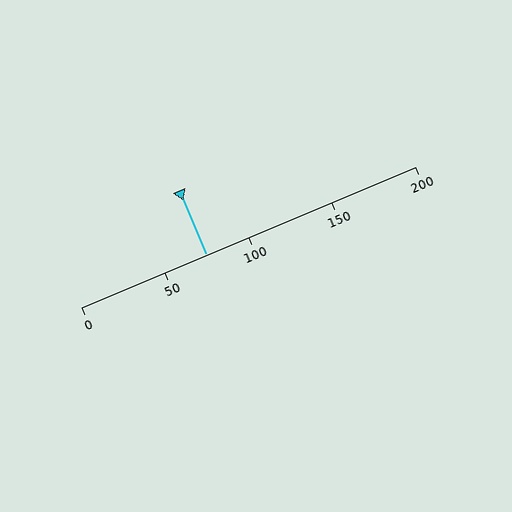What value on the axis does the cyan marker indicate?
The marker indicates approximately 75.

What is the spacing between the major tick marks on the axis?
The major ticks are spaced 50 apart.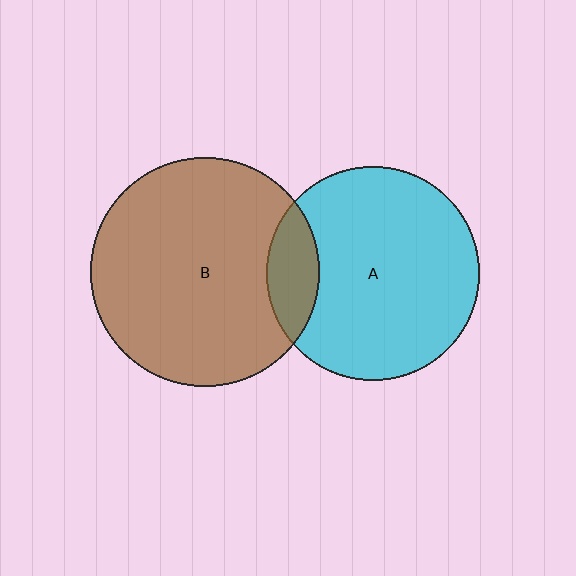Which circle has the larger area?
Circle B (brown).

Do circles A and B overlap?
Yes.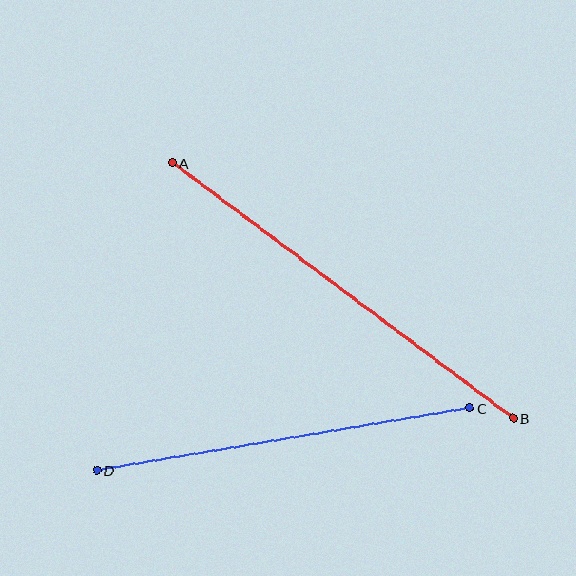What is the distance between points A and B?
The distance is approximately 425 pixels.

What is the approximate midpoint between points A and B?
The midpoint is at approximately (343, 290) pixels.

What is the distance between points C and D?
The distance is approximately 378 pixels.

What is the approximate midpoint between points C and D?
The midpoint is at approximately (283, 439) pixels.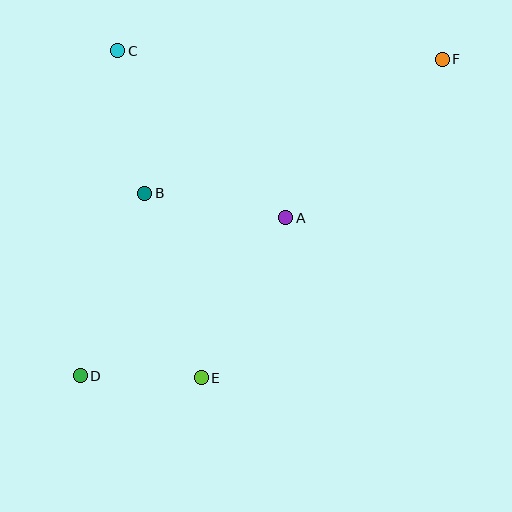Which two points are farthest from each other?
Points D and F are farthest from each other.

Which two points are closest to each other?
Points D and E are closest to each other.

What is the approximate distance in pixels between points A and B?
The distance between A and B is approximately 143 pixels.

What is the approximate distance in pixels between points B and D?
The distance between B and D is approximately 193 pixels.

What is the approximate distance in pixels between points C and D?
The distance between C and D is approximately 327 pixels.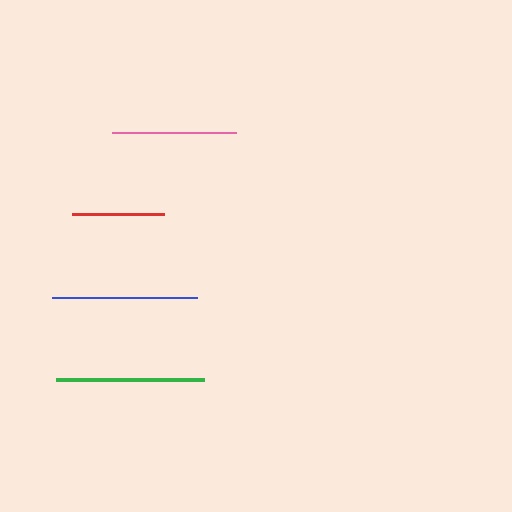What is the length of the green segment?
The green segment is approximately 147 pixels long.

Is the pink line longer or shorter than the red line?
The pink line is longer than the red line.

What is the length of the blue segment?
The blue segment is approximately 145 pixels long.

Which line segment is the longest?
The green line is the longest at approximately 147 pixels.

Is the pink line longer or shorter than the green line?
The green line is longer than the pink line.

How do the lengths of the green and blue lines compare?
The green and blue lines are approximately the same length.